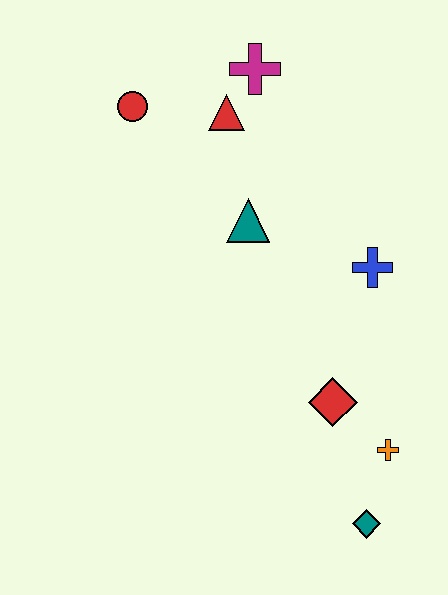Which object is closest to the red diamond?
The orange cross is closest to the red diamond.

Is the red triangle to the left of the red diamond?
Yes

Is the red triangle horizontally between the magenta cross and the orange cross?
No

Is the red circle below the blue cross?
No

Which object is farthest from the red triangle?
The teal diamond is farthest from the red triangle.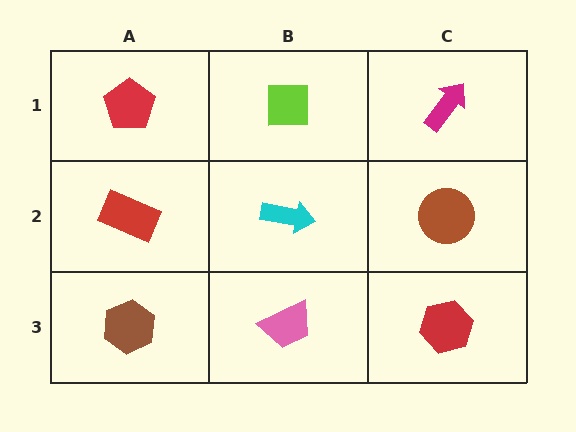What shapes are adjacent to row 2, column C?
A magenta arrow (row 1, column C), a red hexagon (row 3, column C), a cyan arrow (row 2, column B).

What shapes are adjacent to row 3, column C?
A brown circle (row 2, column C), a pink trapezoid (row 3, column B).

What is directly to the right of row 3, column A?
A pink trapezoid.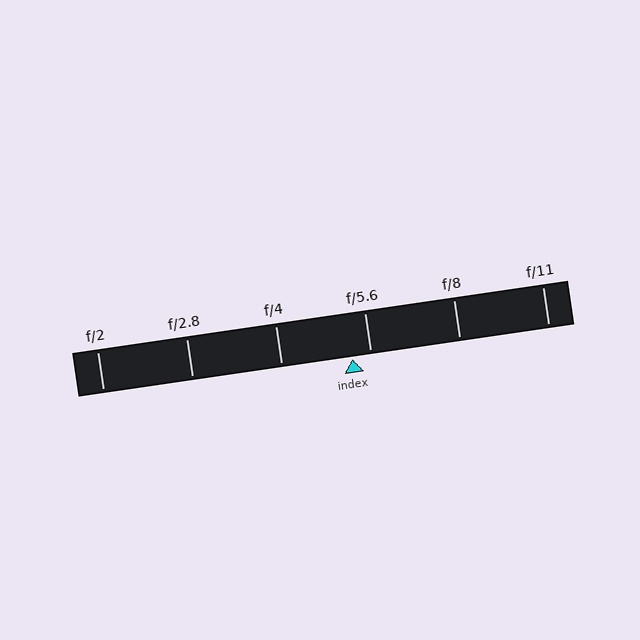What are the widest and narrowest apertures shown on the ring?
The widest aperture shown is f/2 and the narrowest is f/11.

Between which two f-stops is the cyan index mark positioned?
The index mark is between f/4 and f/5.6.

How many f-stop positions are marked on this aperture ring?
There are 6 f-stop positions marked.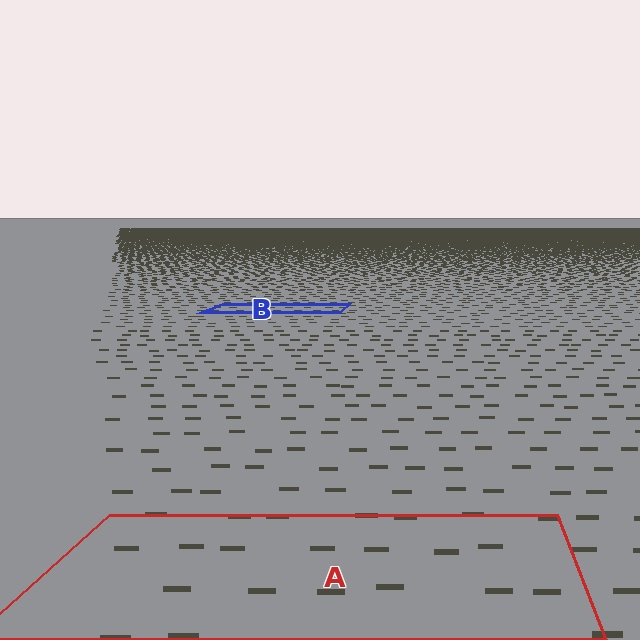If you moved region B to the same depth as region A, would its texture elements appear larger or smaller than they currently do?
They would appear larger. At a closer depth, the same texture elements are projected at a bigger on-screen size.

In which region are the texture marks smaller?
The texture marks are smaller in region B, because it is farther away.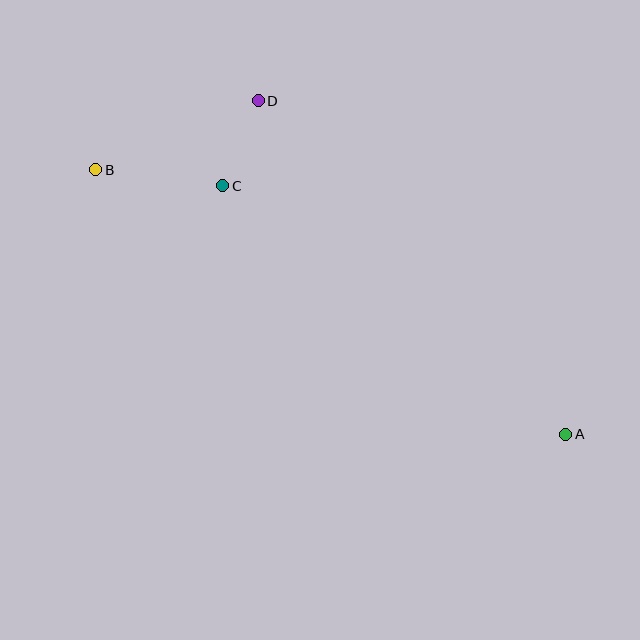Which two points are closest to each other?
Points C and D are closest to each other.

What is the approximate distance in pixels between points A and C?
The distance between A and C is approximately 424 pixels.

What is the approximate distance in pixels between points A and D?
The distance between A and D is approximately 454 pixels.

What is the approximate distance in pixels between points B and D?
The distance between B and D is approximately 176 pixels.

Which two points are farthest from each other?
Points A and B are farthest from each other.